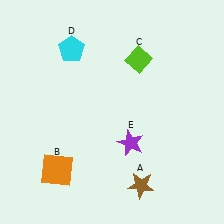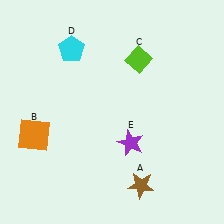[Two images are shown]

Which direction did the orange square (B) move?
The orange square (B) moved up.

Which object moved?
The orange square (B) moved up.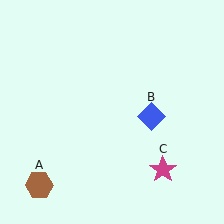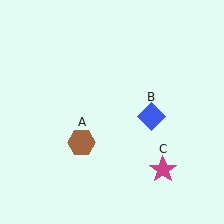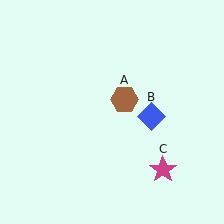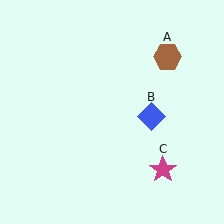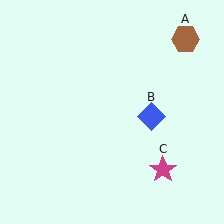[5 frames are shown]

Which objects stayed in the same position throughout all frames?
Blue diamond (object B) and magenta star (object C) remained stationary.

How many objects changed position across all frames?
1 object changed position: brown hexagon (object A).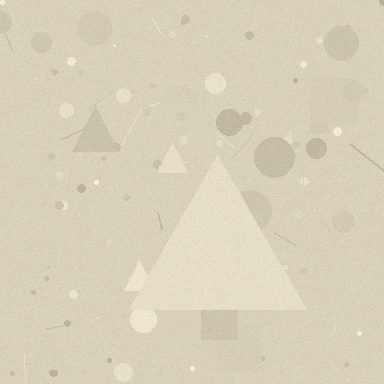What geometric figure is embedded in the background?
A triangle is embedded in the background.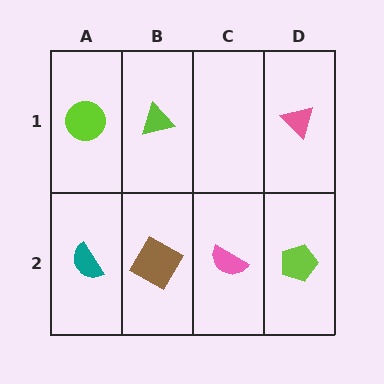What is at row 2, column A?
A teal semicircle.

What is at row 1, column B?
A lime triangle.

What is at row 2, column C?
A pink semicircle.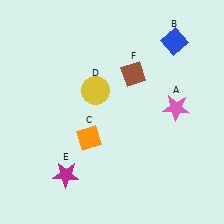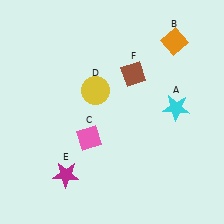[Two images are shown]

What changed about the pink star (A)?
In Image 1, A is pink. In Image 2, it changed to cyan.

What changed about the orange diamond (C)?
In Image 1, C is orange. In Image 2, it changed to pink.